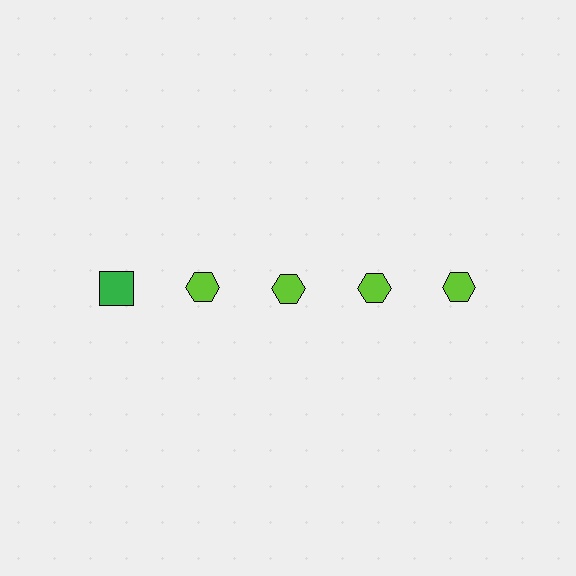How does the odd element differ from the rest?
It differs in both color (green instead of lime) and shape (square instead of hexagon).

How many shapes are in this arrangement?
There are 5 shapes arranged in a grid pattern.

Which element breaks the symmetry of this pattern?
The green square in the top row, leftmost column breaks the symmetry. All other shapes are lime hexagons.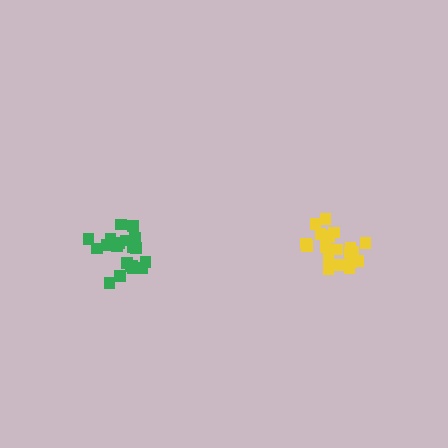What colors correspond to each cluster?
The clusters are colored: green, yellow.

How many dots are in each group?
Group 1: 21 dots, Group 2: 21 dots (42 total).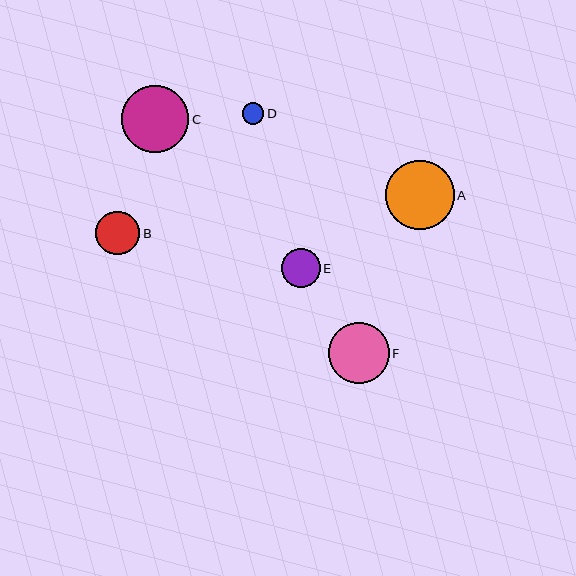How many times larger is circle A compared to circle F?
Circle A is approximately 1.1 times the size of circle F.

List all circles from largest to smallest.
From largest to smallest: A, C, F, B, E, D.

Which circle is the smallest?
Circle D is the smallest with a size of approximately 22 pixels.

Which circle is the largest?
Circle A is the largest with a size of approximately 69 pixels.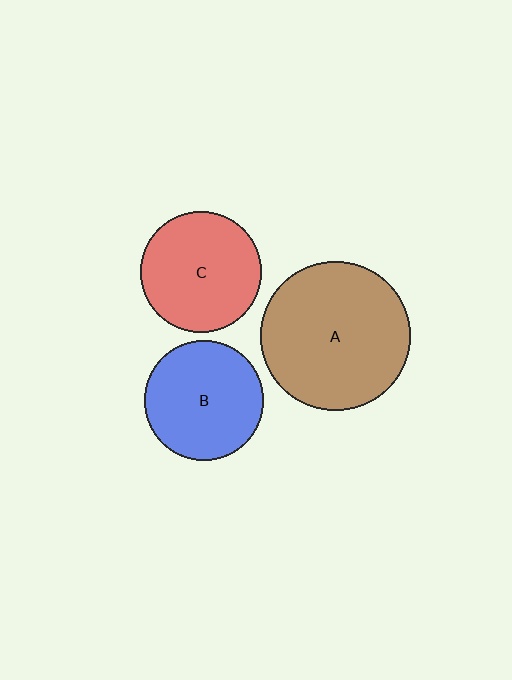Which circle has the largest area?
Circle A (brown).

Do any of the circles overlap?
No, none of the circles overlap.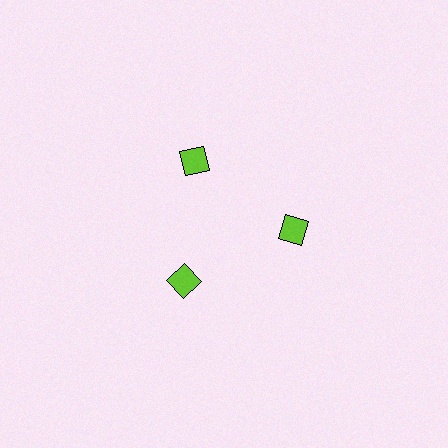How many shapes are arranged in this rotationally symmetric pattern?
There are 3 shapes, arranged in 3 groups of 1.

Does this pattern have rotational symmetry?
Yes, this pattern has 3-fold rotational symmetry. It looks the same after rotating 120 degrees around the center.